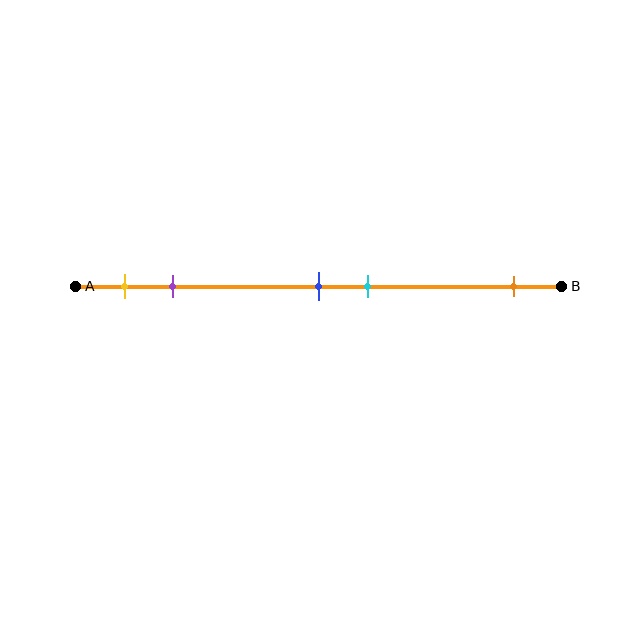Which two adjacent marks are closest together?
The blue and cyan marks are the closest adjacent pair.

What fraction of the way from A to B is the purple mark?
The purple mark is approximately 20% (0.2) of the way from A to B.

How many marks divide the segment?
There are 5 marks dividing the segment.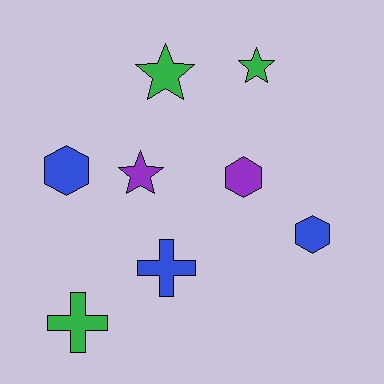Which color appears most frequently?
Green, with 3 objects.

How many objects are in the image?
There are 8 objects.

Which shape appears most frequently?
Star, with 3 objects.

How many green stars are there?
There are 2 green stars.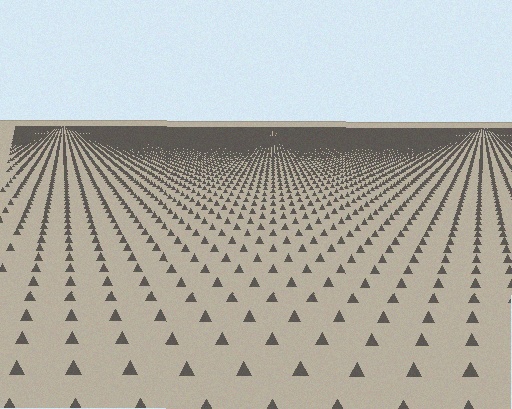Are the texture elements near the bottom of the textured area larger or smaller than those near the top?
Larger. Near the bottom, elements are closer to the viewer and appear at a bigger on-screen size.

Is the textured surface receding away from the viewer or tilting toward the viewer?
The surface is receding away from the viewer. Texture elements get smaller and denser toward the top.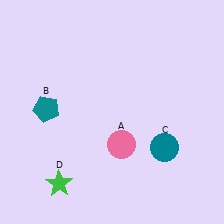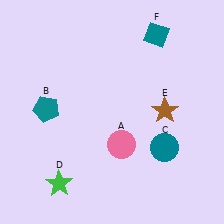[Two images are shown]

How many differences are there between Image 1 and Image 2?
There are 2 differences between the two images.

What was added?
A brown star (E), a teal diamond (F) were added in Image 2.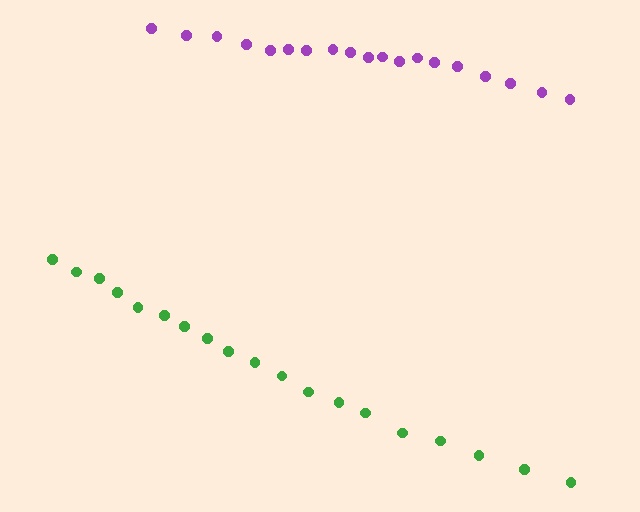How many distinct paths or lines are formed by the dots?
There are 2 distinct paths.